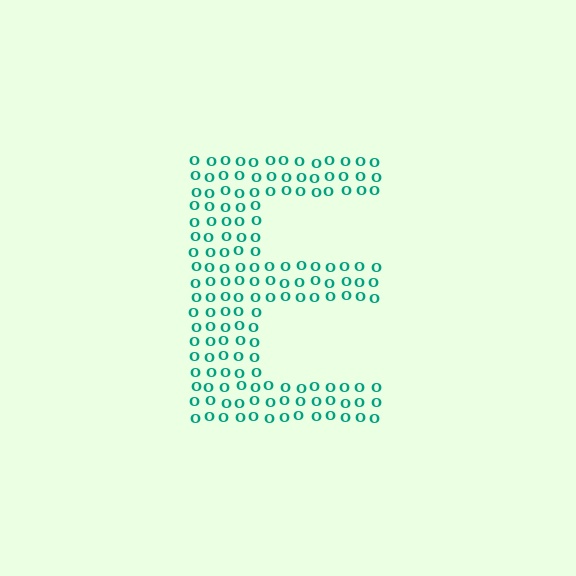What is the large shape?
The large shape is the letter E.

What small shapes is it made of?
It is made of small letter O's.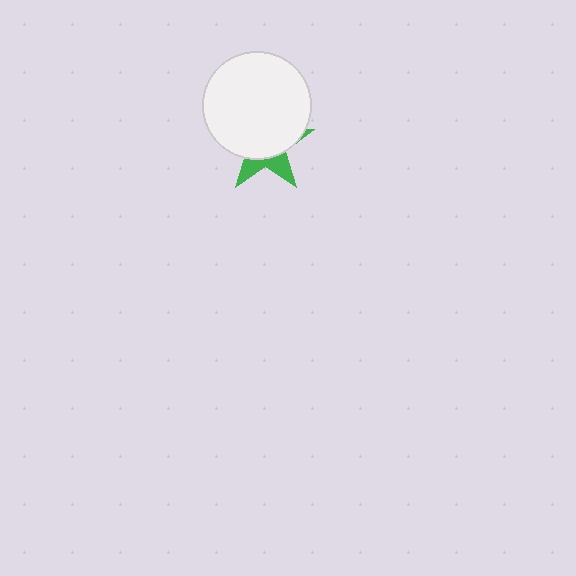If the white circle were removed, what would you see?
You would see the complete green star.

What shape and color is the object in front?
The object in front is a white circle.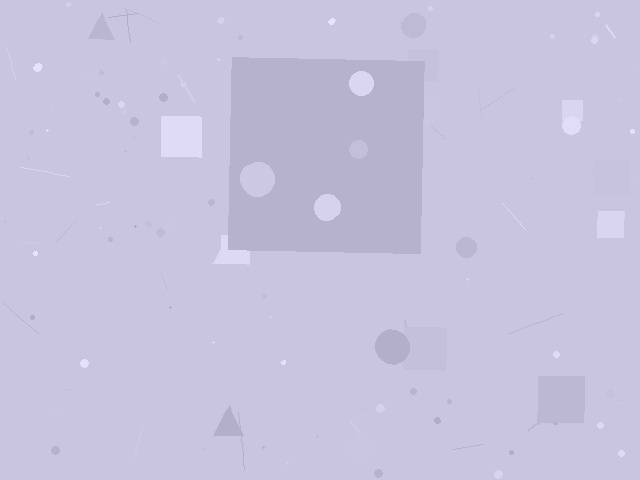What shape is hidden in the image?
A square is hidden in the image.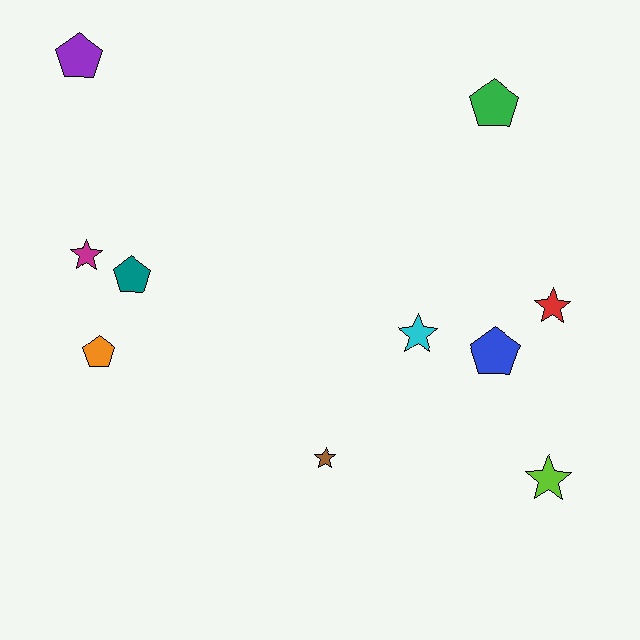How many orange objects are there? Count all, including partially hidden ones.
There is 1 orange object.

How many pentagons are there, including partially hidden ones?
There are 5 pentagons.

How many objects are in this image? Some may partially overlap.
There are 10 objects.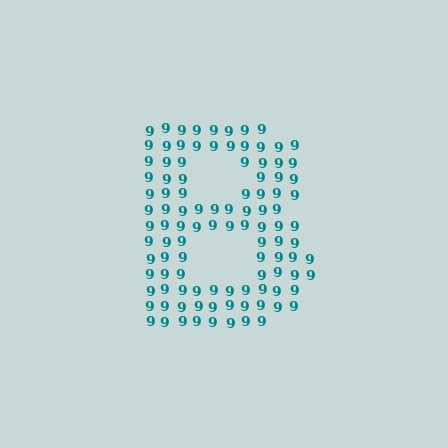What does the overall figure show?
The overall figure shows the letter B.